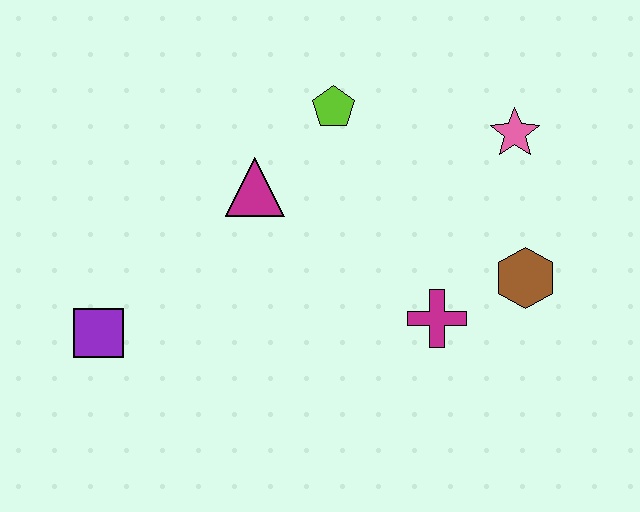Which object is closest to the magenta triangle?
The lime pentagon is closest to the magenta triangle.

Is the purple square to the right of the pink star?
No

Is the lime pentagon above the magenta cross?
Yes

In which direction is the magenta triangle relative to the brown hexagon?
The magenta triangle is to the left of the brown hexagon.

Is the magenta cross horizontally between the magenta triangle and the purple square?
No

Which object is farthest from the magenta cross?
The purple square is farthest from the magenta cross.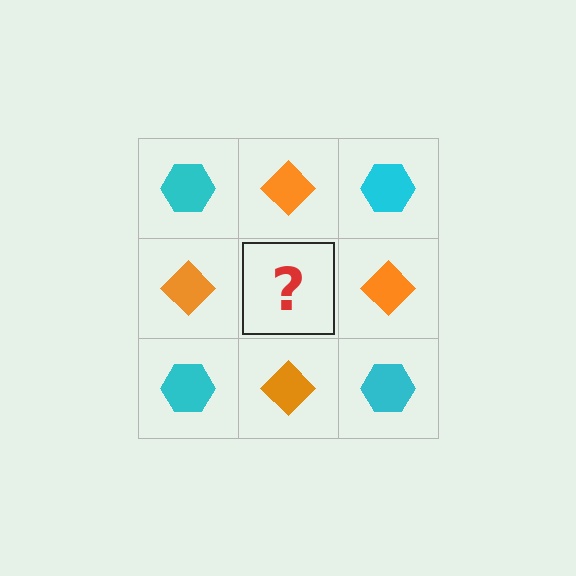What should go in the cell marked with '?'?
The missing cell should contain a cyan hexagon.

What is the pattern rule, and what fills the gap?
The rule is that it alternates cyan hexagon and orange diamond in a checkerboard pattern. The gap should be filled with a cyan hexagon.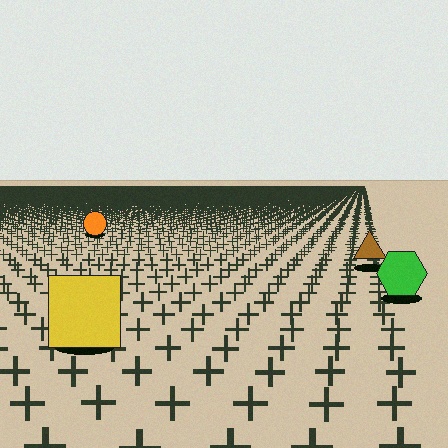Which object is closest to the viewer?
The yellow square is closest. The texture marks near it are larger and more spread out.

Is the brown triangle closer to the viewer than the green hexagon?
No. The green hexagon is closer — you can tell from the texture gradient: the ground texture is coarser near it.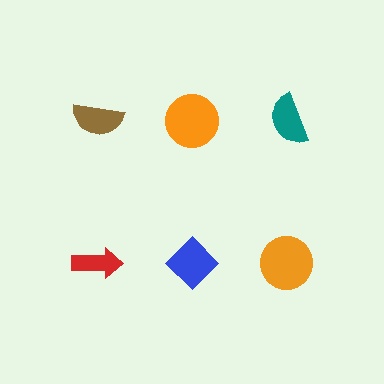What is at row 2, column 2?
A blue diamond.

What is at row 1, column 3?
A teal semicircle.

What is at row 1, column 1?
A brown semicircle.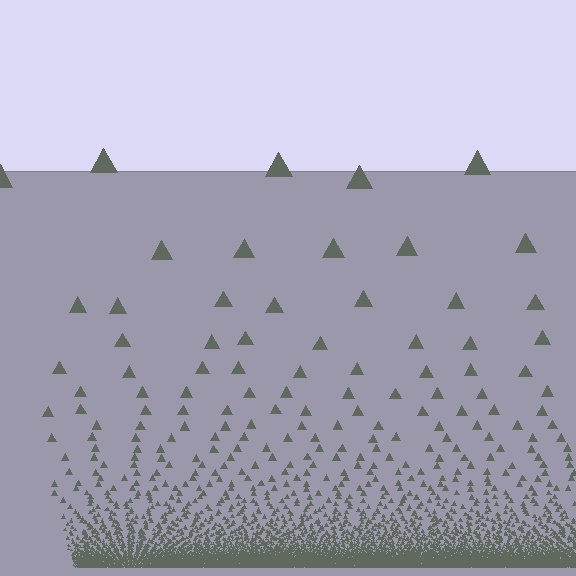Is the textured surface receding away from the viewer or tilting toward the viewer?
The surface appears to tilt toward the viewer. Texture elements get larger and sparser toward the top.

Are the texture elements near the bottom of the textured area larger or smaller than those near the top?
Smaller. The gradient is inverted — elements near the bottom are smaller and denser.